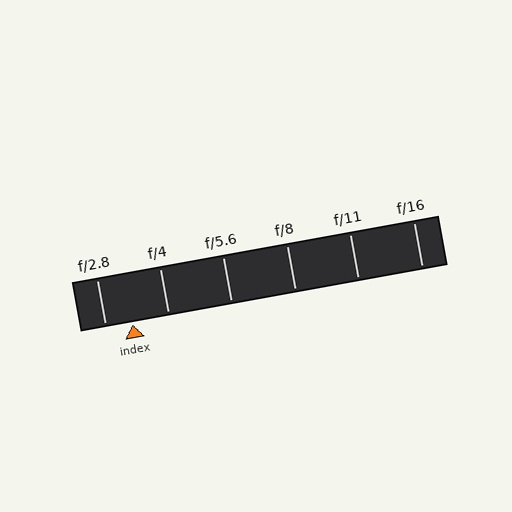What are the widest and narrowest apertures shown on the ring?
The widest aperture shown is f/2.8 and the narrowest is f/16.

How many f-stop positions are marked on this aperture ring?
There are 6 f-stop positions marked.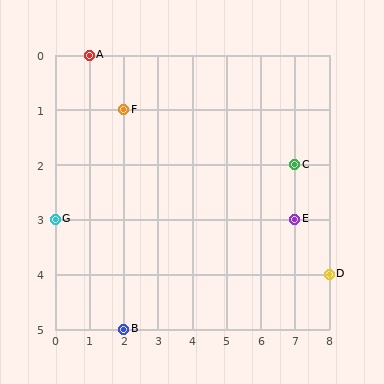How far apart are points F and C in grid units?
Points F and C are 5 columns and 1 row apart (about 5.1 grid units diagonally).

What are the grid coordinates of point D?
Point D is at grid coordinates (8, 4).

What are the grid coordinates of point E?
Point E is at grid coordinates (7, 3).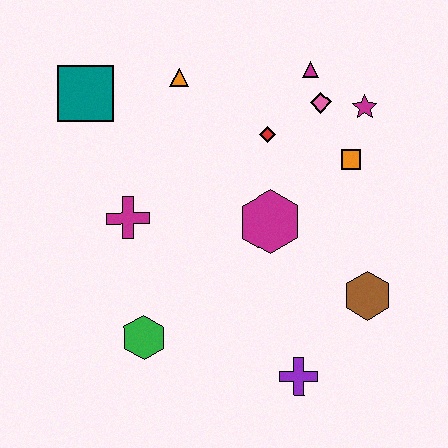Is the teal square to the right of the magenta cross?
No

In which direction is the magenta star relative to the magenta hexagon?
The magenta star is above the magenta hexagon.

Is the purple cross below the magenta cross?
Yes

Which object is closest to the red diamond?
The pink diamond is closest to the red diamond.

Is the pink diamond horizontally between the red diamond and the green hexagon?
No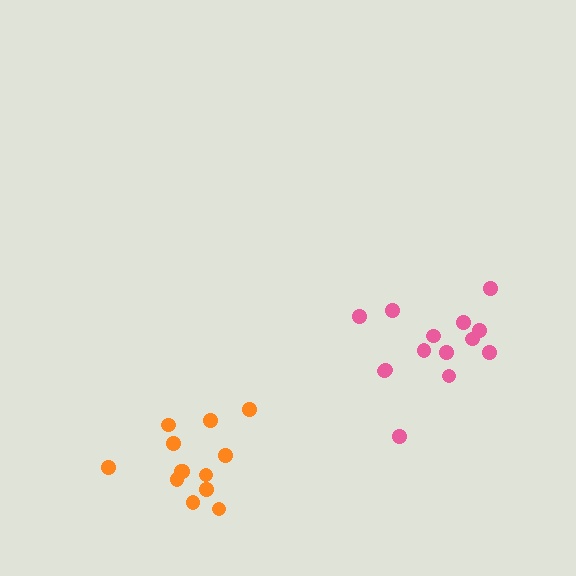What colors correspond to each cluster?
The clusters are colored: pink, orange.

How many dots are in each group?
Group 1: 14 dots, Group 2: 13 dots (27 total).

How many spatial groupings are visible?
There are 2 spatial groupings.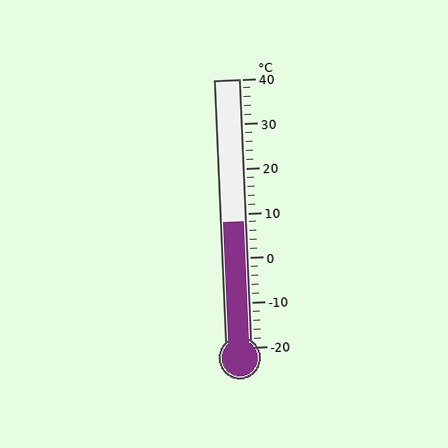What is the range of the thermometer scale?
The thermometer scale ranges from -20°C to 40°C.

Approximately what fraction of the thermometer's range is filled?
The thermometer is filled to approximately 45% of its range.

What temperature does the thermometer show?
The thermometer shows approximately 8°C.